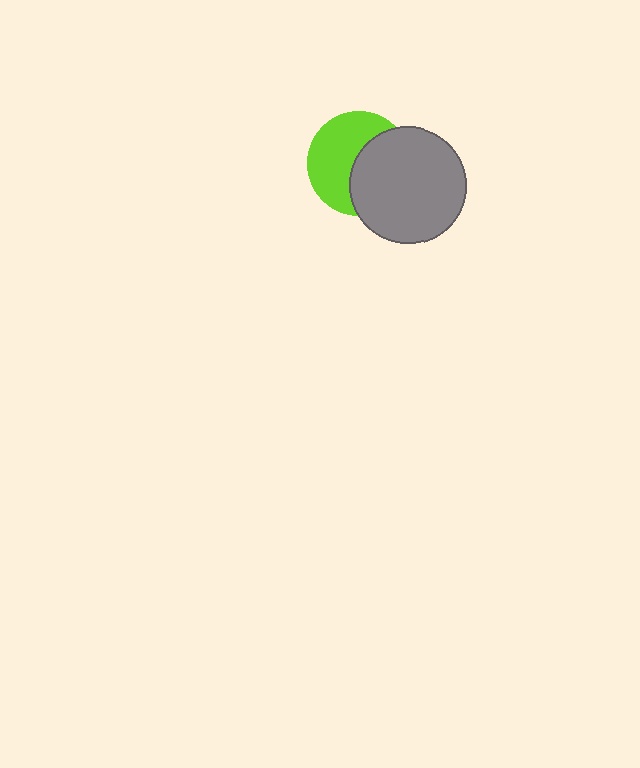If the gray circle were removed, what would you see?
You would see the complete lime circle.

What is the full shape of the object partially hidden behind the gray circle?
The partially hidden object is a lime circle.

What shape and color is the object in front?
The object in front is a gray circle.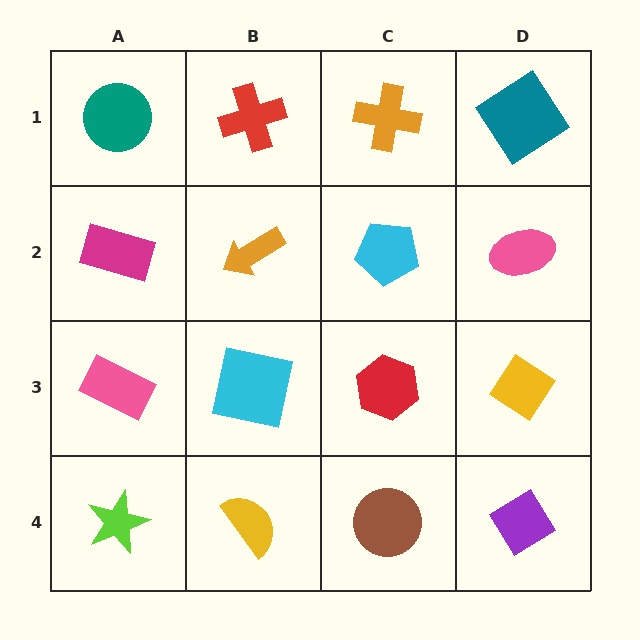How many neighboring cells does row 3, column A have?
3.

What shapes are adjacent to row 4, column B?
A cyan square (row 3, column B), a lime star (row 4, column A), a brown circle (row 4, column C).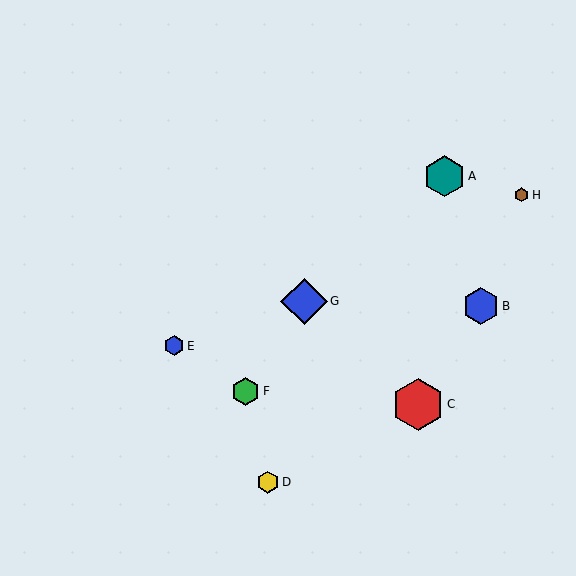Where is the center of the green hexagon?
The center of the green hexagon is at (245, 392).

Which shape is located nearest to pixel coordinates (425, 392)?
The red hexagon (labeled C) at (418, 404) is nearest to that location.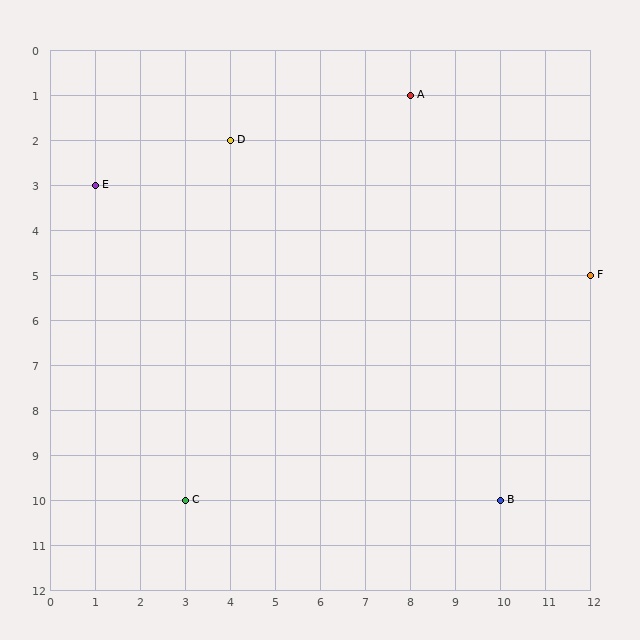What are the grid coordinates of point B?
Point B is at grid coordinates (10, 10).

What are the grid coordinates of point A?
Point A is at grid coordinates (8, 1).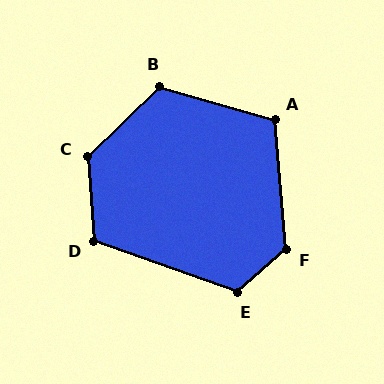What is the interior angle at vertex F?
Approximately 127 degrees (obtuse).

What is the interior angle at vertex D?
Approximately 114 degrees (obtuse).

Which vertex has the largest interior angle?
C, at approximately 130 degrees.